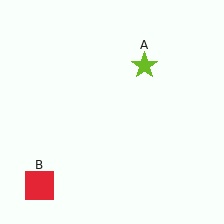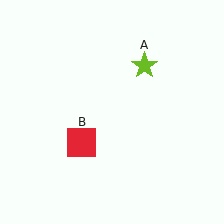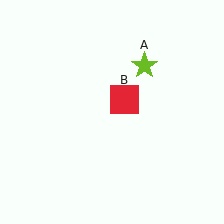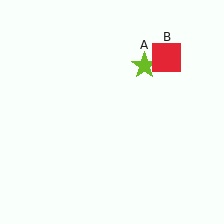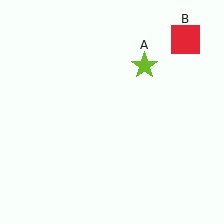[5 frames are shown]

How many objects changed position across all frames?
1 object changed position: red square (object B).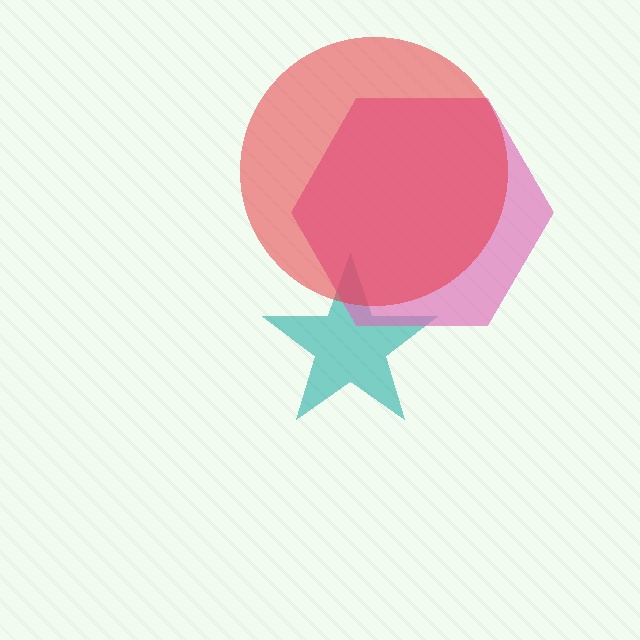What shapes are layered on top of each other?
The layered shapes are: a teal star, a pink hexagon, a red circle.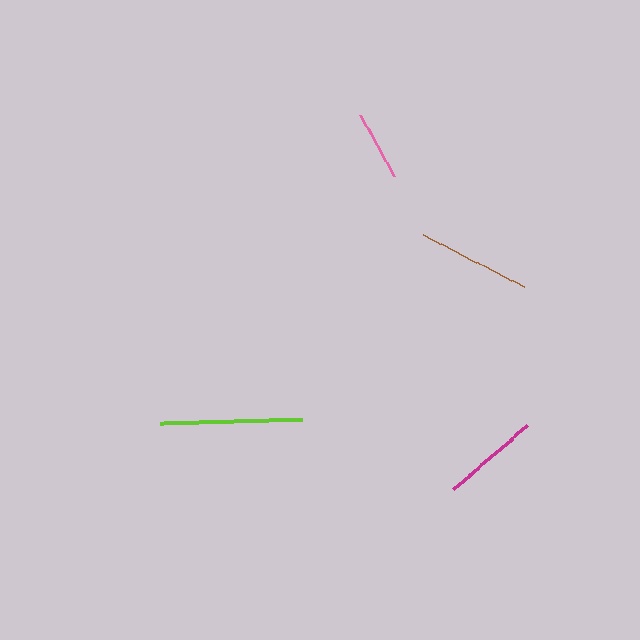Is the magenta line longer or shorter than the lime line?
The lime line is longer than the magenta line.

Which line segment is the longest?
The lime line is the longest at approximately 143 pixels.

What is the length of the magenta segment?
The magenta segment is approximately 98 pixels long.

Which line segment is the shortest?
The pink line is the shortest at approximately 70 pixels.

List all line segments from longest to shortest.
From longest to shortest: lime, brown, magenta, pink.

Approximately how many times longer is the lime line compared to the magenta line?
The lime line is approximately 1.5 times the length of the magenta line.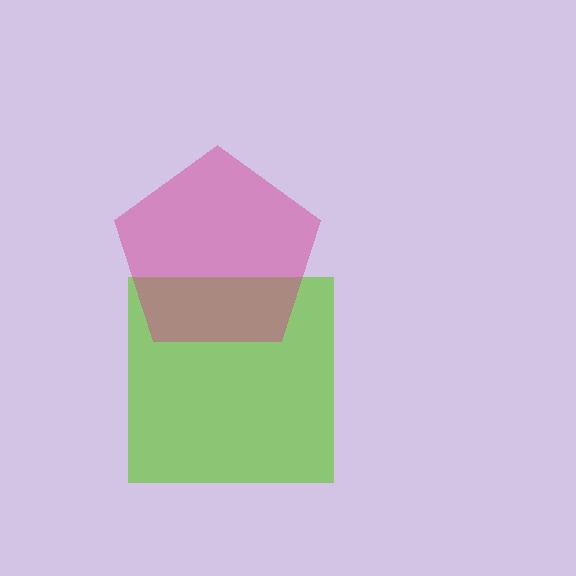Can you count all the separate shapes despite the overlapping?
Yes, there are 2 separate shapes.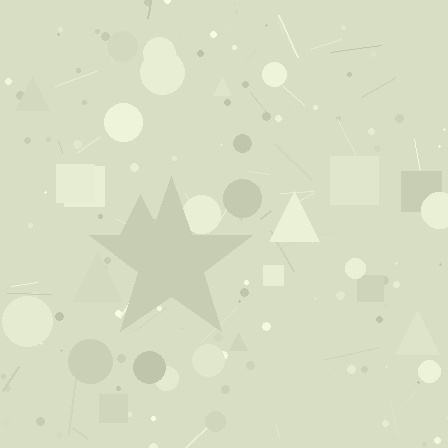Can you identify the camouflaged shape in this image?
The camouflaged shape is a star.